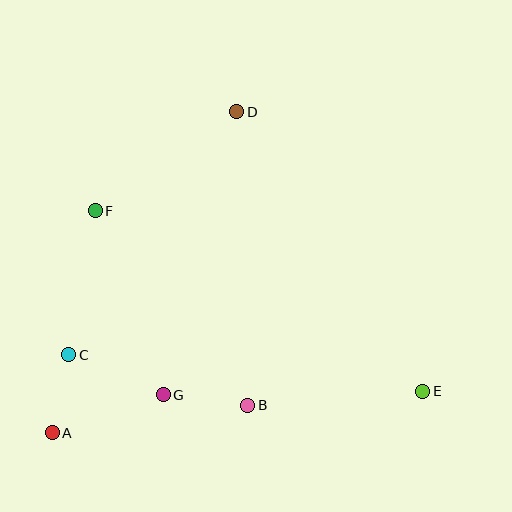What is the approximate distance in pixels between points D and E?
The distance between D and E is approximately 336 pixels.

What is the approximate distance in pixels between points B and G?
The distance between B and G is approximately 86 pixels.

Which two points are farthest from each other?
Points E and F are farthest from each other.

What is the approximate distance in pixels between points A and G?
The distance between A and G is approximately 117 pixels.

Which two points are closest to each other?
Points A and C are closest to each other.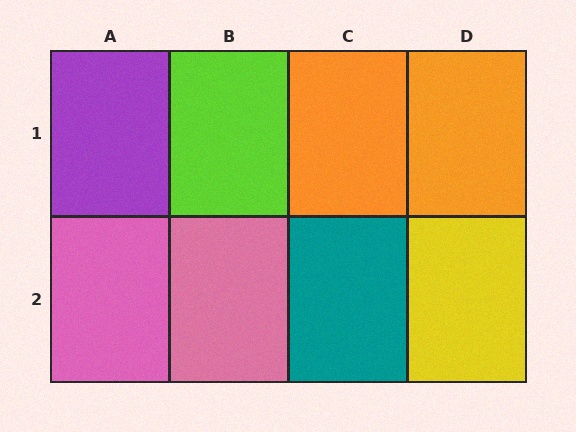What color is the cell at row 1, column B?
Lime.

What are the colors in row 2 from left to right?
Pink, pink, teal, yellow.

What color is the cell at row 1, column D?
Orange.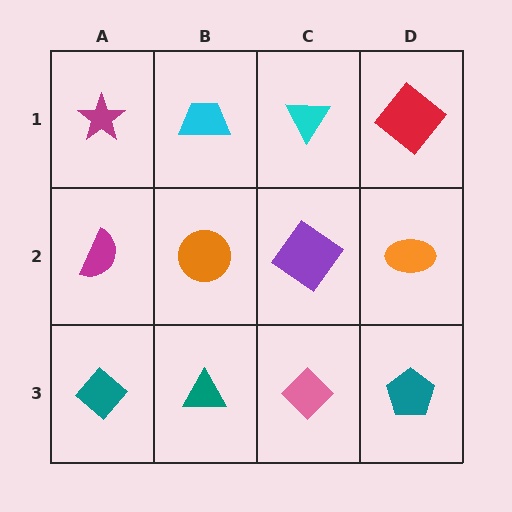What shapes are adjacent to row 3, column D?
An orange ellipse (row 2, column D), a pink diamond (row 3, column C).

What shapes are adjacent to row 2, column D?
A red diamond (row 1, column D), a teal pentagon (row 3, column D), a purple diamond (row 2, column C).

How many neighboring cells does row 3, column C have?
3.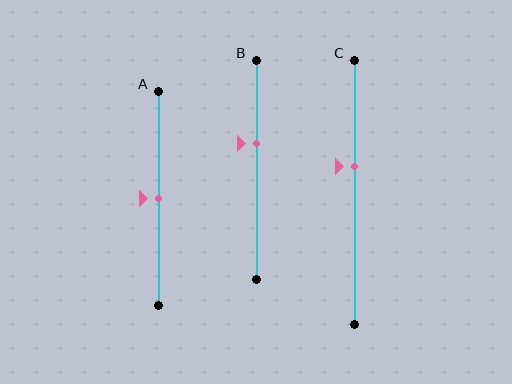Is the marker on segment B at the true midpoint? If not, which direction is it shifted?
No, the marker on segment B is shifted upward by about 12% of the segment length.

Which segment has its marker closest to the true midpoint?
Segment A has its marker closest to the true midpoint.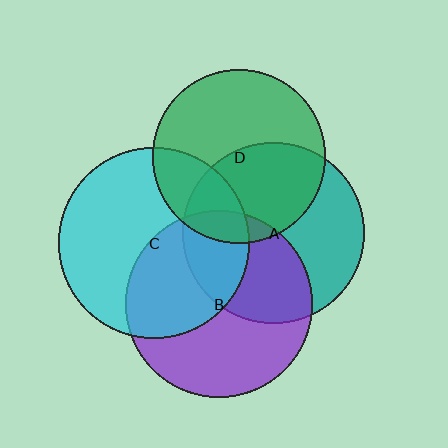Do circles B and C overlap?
Yes.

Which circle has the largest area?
Circle C (cyan).